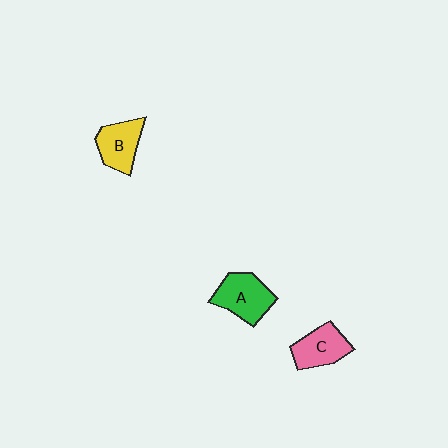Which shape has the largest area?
Shape A (green).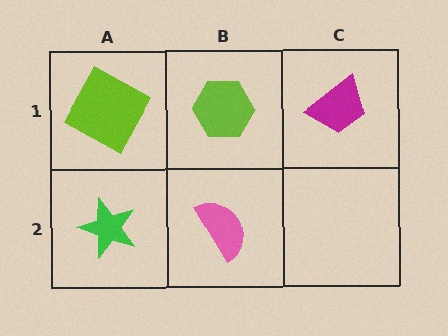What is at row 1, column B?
A lime hexagon.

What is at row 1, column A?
A lime square.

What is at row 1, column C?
A magenta trapezoid.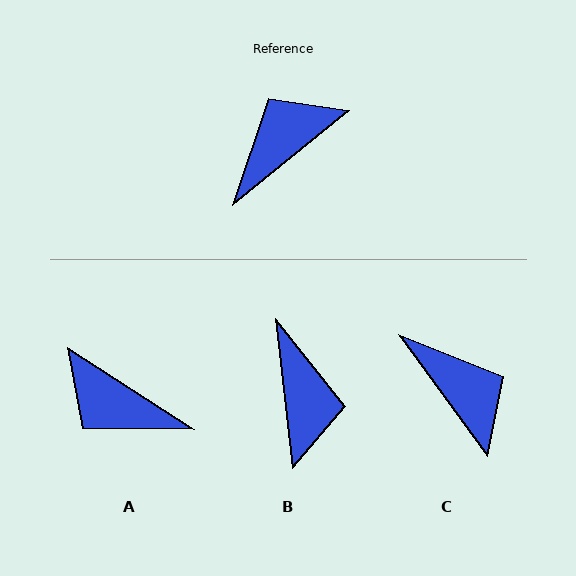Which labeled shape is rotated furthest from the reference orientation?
B, about 123 degrees away.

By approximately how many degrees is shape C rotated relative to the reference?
Approximately 93 degrees clockwise.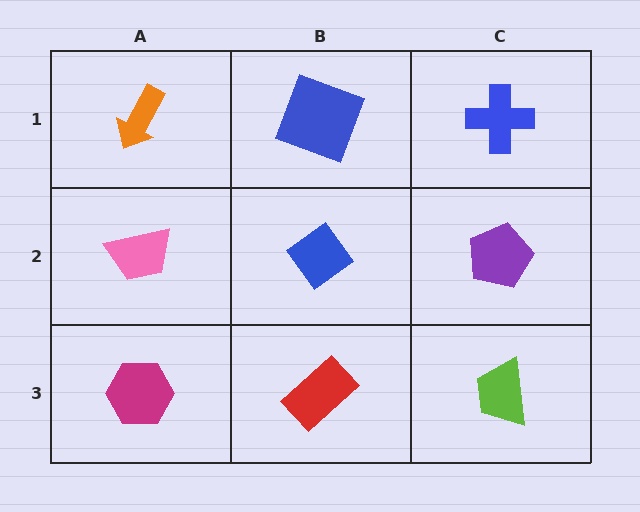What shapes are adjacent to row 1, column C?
A purple pentagon (row 2, column C), a blue square (row 1, column B).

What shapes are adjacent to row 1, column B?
A blue diamond (row 2, column B), an orange arrow (row 1, column A), a blue cross (row 1, column C).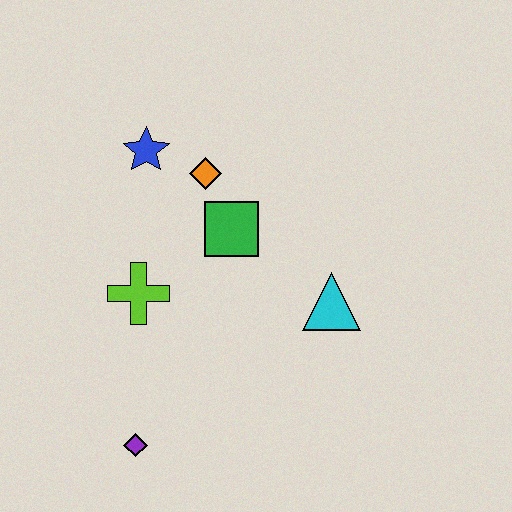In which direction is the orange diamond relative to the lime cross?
The orange diamond is above the lime cross.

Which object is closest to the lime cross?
The green square is closest to the lime cross.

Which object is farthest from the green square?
The purple diamond is farthest from the green square.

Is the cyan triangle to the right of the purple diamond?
Yes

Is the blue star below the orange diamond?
No